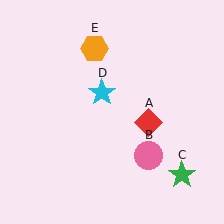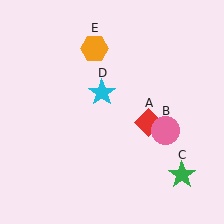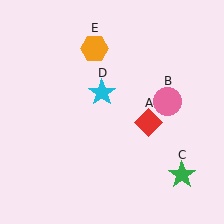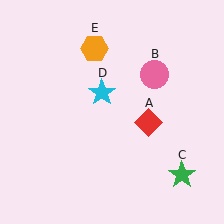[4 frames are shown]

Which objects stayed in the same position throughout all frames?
Red diamond (object A) and green star (object C) and cyan star (object D) and orange hexagon (object E) remained stationary.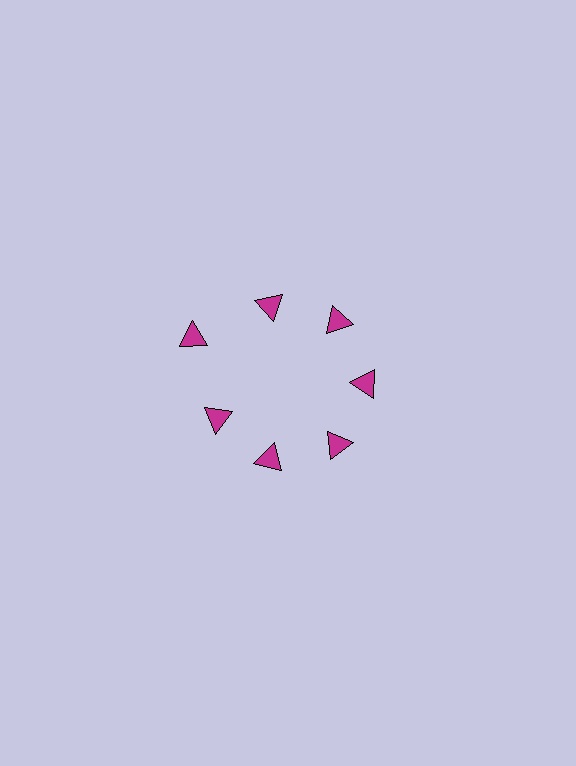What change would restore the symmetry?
The symmetry would be restored by moving it inward, back onto the ring so that all 7 triangles sit at equal angles and equal distance from the center.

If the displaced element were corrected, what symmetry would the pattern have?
It would have 7-fold rotational symmetry — the pattern would map onto itself every 51 degrees.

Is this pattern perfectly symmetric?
No. The 7 magenta triangles are arranged in a ring, but one element near the 10 o'clock position is pushed outward from the center, breaking the 7-fold rotational symmetry.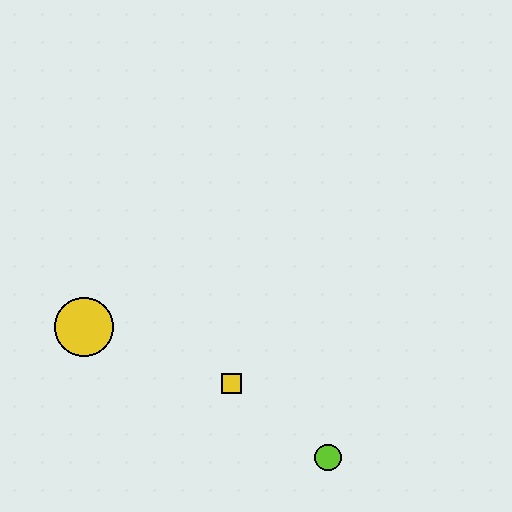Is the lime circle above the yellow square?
No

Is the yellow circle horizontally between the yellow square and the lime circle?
No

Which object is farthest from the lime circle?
The yellow circle is farthest from the lime circle.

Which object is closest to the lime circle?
The yellow square is closest to the lime circle.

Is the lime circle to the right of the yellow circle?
Yes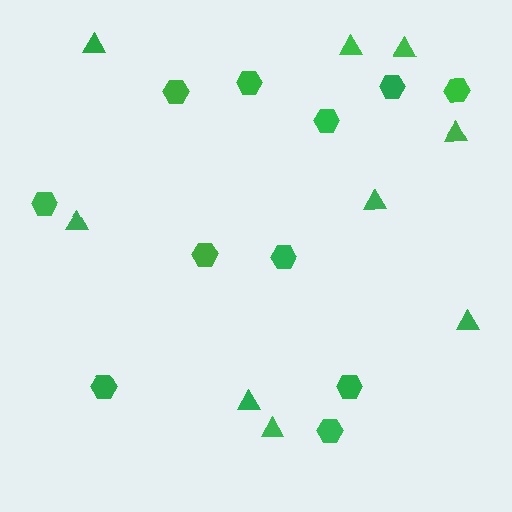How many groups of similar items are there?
There are 2 groups: one group of hexagons (11) and one group of triangles (9).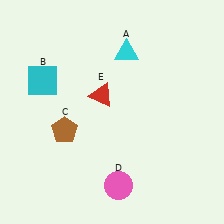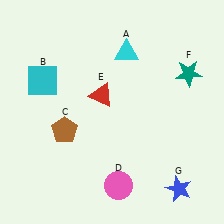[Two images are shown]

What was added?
A teal star (F), a blue star (G) were added in Image 2.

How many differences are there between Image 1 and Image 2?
There are 2 differences between the two images.